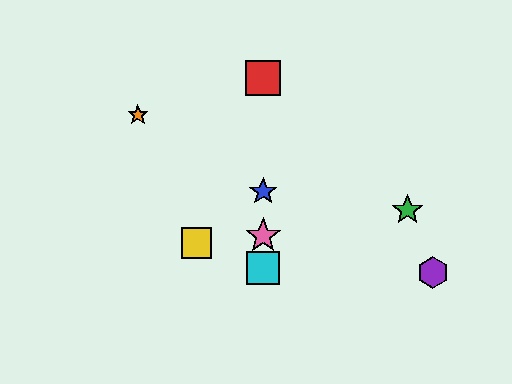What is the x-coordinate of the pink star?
The pink star is at x≈263.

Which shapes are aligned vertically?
The red square, the blue star, the cyan square, the pink star are aligned vertically.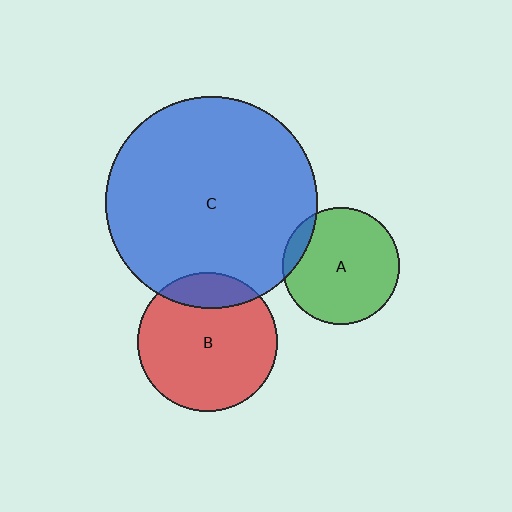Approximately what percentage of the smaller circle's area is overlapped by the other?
Approximately 15%.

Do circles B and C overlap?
Yes.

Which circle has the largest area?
Circle C (blue).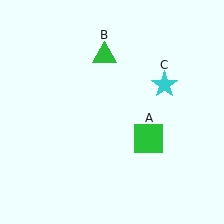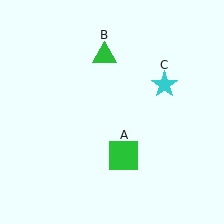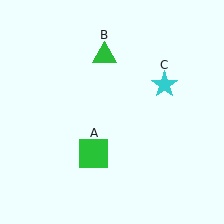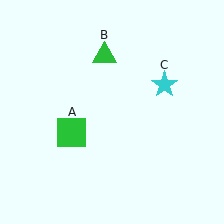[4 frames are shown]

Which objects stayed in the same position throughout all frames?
Green triangle (object B) and cyan star (object C) remained stationary.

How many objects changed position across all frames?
1 object changed position: green square (object A).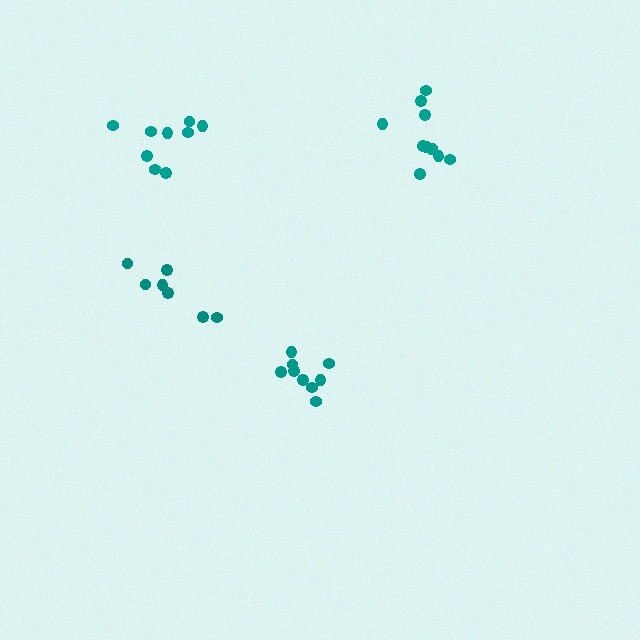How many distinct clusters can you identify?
There are 4 distinct clusters.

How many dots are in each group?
Group 1: 11 dots, Group 2: 9 dots, Group 3: 7 dots, Group 4: 9 dots (36 total).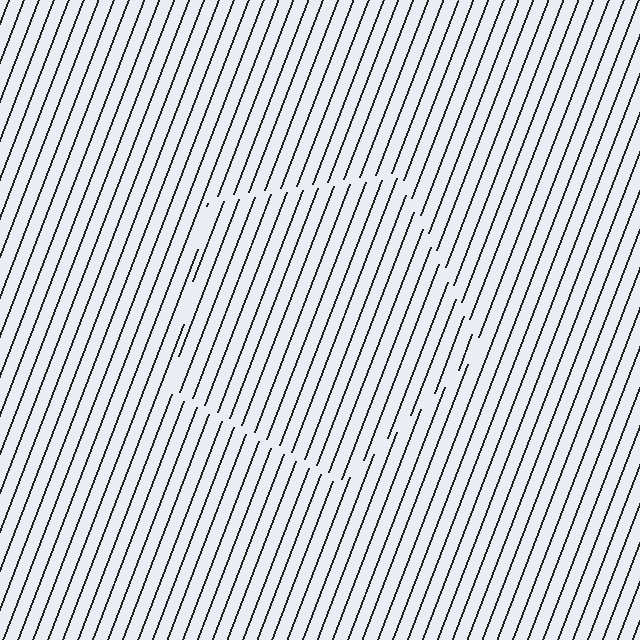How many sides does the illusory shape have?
5 sides — the line-ends trace a pentagon.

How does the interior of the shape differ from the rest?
The interior of the shape contains the same grating, shifted by half a period — the contour is defined by the phase discontinuity where line-ends from the inner and outer gratings abut.